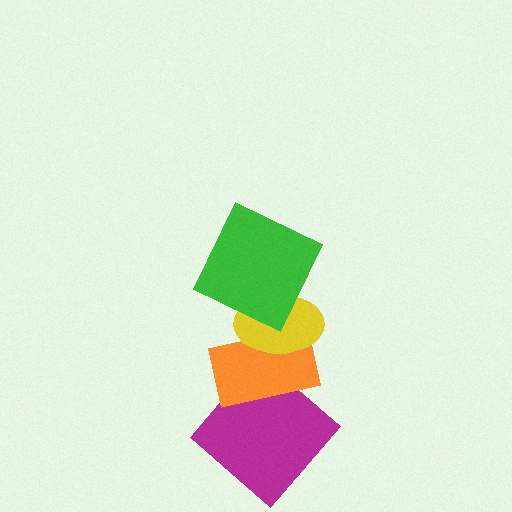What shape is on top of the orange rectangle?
The yellow ellipse is on top of the orange rectangle.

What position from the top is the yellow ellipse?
The yellow ellipse is 2nd from the top.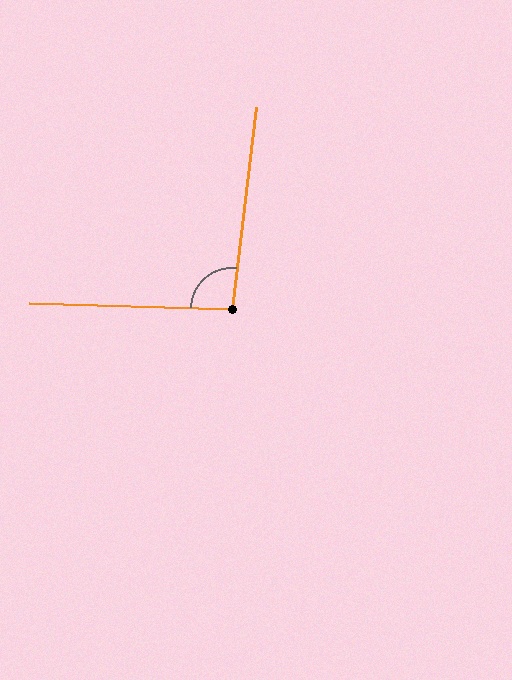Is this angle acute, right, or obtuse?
It is obtuse.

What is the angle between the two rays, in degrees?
Approximately 95 degrees.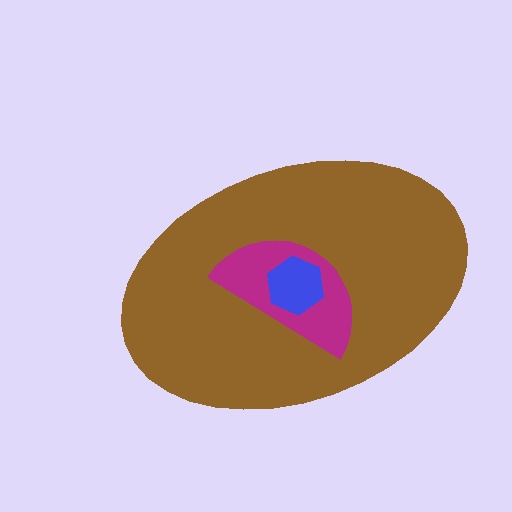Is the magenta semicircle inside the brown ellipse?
Yes.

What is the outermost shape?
The brown ellipse.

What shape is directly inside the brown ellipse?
The magenta semicircle.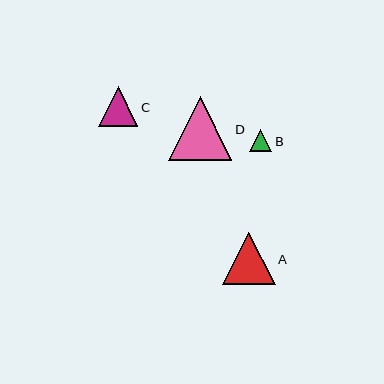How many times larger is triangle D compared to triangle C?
Triangle D is approximately 1.6 times the size of triangle C.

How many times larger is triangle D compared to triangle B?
Triangle D is approximately 2.9 times the size of triangle B.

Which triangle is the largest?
Triangle D is the largest with a size of approximately 63 pixels.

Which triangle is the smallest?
Triangle B is the smallest with a size of approximately 22 pixels.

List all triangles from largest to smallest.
From largest to smallest: D, A, C, B.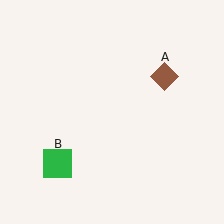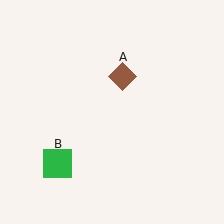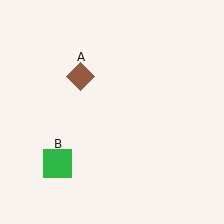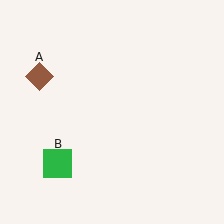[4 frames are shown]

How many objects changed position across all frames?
1 object changed position: brown diamond (object A).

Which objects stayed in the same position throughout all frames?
Green square (object B) remained stationary.